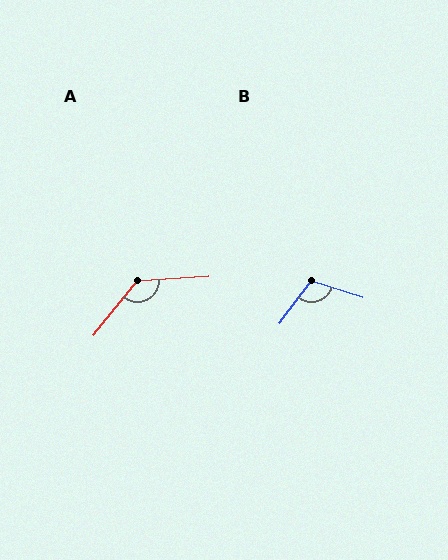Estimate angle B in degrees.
Approximately 109 degrees.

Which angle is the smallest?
B, at approximately 109 degrees.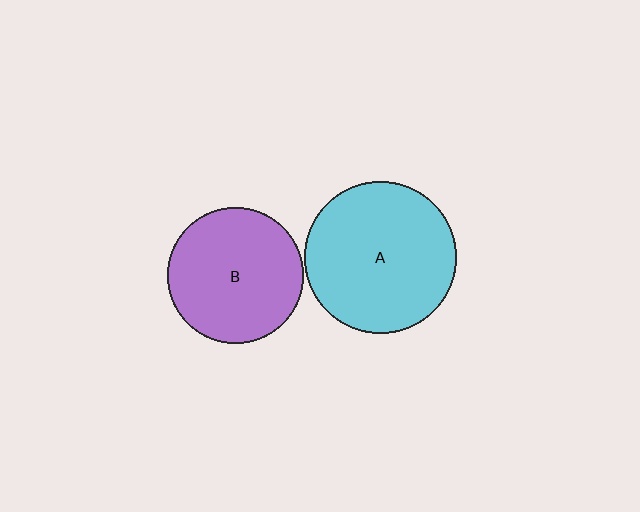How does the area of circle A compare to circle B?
Approximately 1.2 times.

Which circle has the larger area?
Circle A (cyan).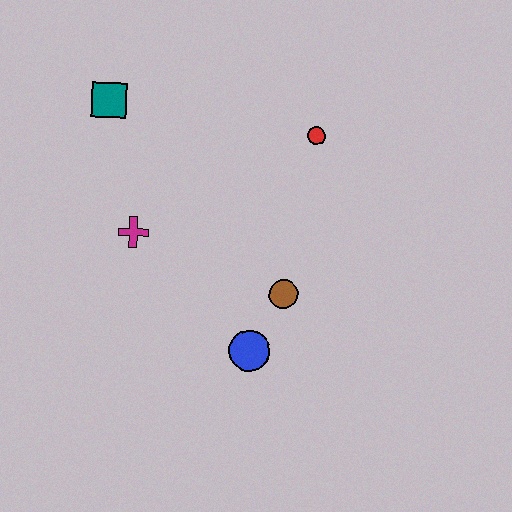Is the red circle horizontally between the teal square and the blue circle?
No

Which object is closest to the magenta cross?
The teal square is closest to the magenta cross.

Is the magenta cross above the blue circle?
Yes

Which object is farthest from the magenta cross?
The red circle is farthest from the magenta cross.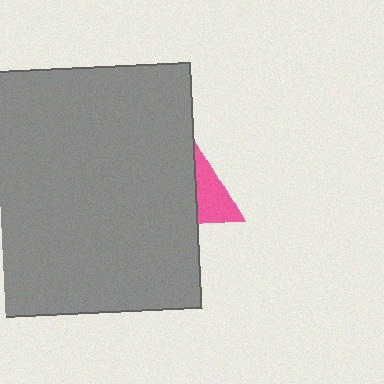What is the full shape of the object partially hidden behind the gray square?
The partially hidden object is a pink triangle.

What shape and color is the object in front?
The object in front is a gray square.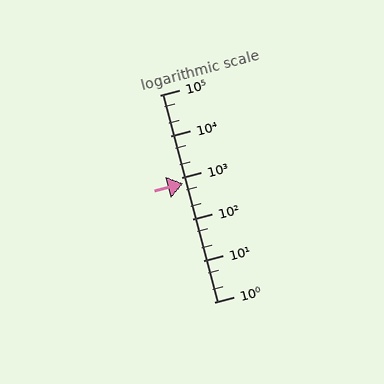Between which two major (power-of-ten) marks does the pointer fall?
The pointer is between 100 and 1000.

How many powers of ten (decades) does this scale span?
The scale spans 5 decades, from 1 to 100000.